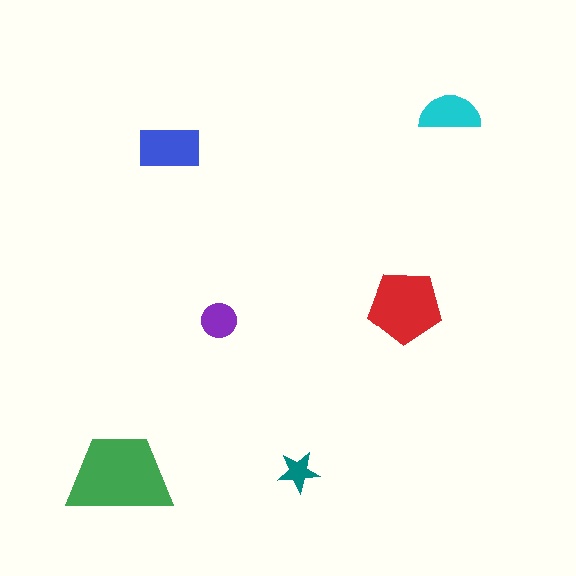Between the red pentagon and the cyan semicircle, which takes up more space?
The red pentagon.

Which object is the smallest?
The teal star.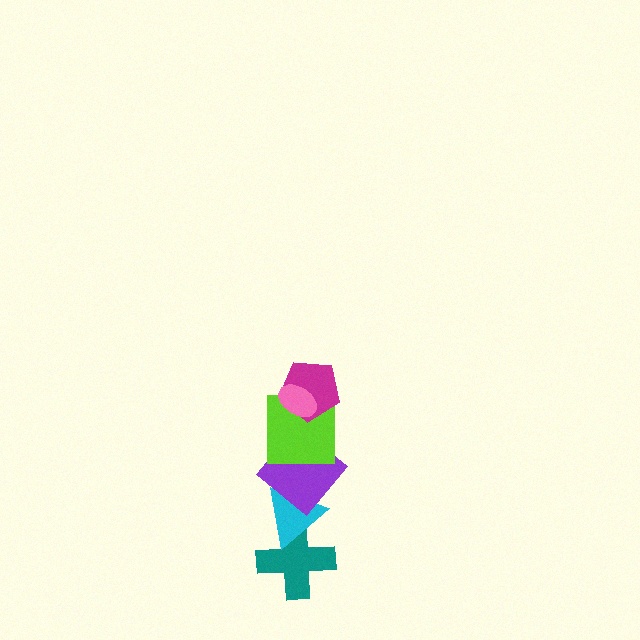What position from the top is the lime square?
The lime square is 3rd from the top.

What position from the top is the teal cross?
The teal cross is 6th from the top.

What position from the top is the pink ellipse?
The pink ellipse is 1st from the top.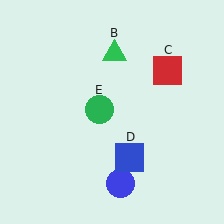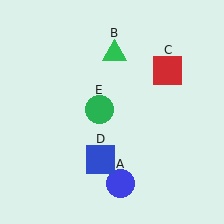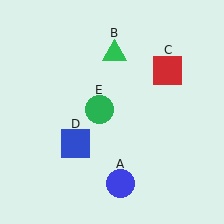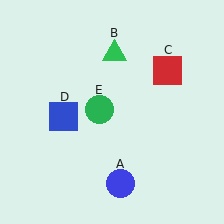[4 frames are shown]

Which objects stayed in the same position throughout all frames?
Blue circle (object A) and green triangle (object B) and red square (object C) and green circle (object E) remained stationary.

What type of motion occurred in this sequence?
The blue square (object D) rotated clockwise around the center of the scene.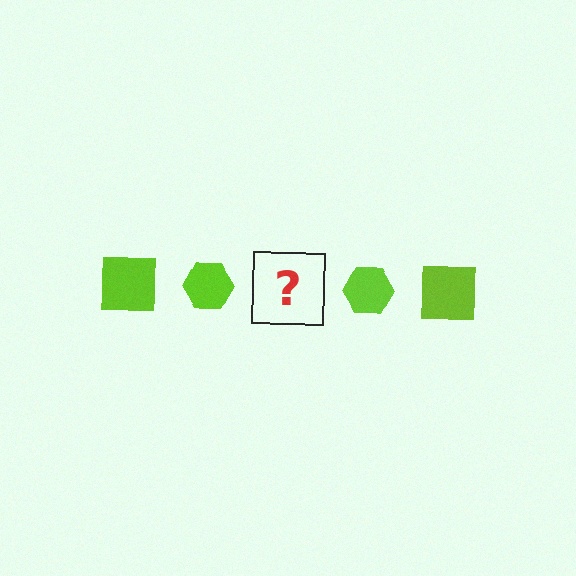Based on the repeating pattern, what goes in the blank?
The blank should be a lime square.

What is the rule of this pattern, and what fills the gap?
The rule is that the pattern cycles through square, hexagon shapes in lime. The gap should be filled with a lime square.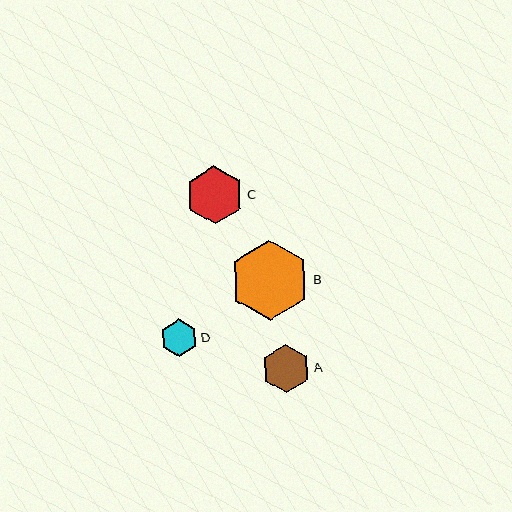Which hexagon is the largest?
Hexagon B is the largest with a size of approximately 80 pixels.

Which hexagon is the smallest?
Hexagon D is the smallest with a size of approximately 37 pixels.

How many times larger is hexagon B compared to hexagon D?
Hexagon B is approximately 2.1 times the size of hexagon D.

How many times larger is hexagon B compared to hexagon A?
Hexagon B is approximately 1.7 times the size of hexagon A.